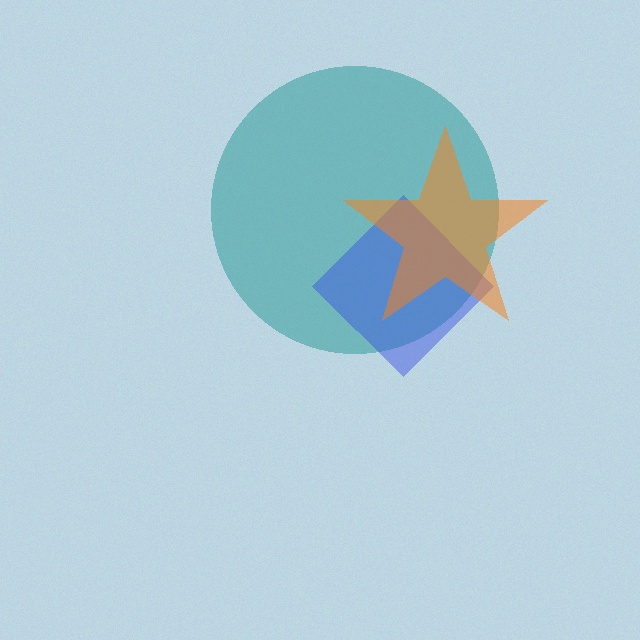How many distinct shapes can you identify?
There are 3 distinct shapes: a teal circle, a blue diamond, an orange star.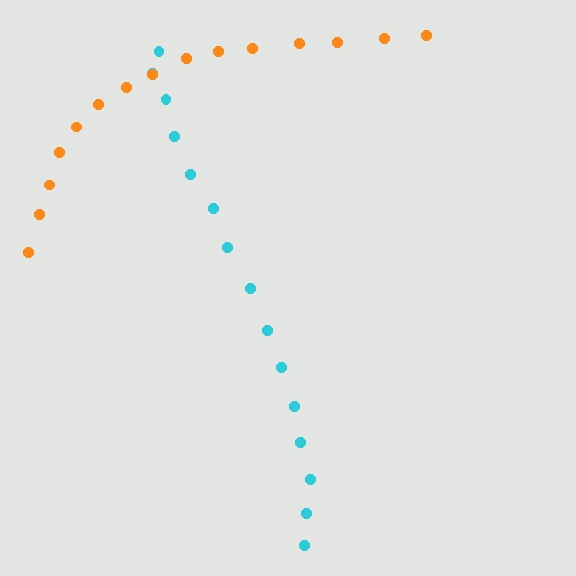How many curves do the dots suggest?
There are 2 distinct paths.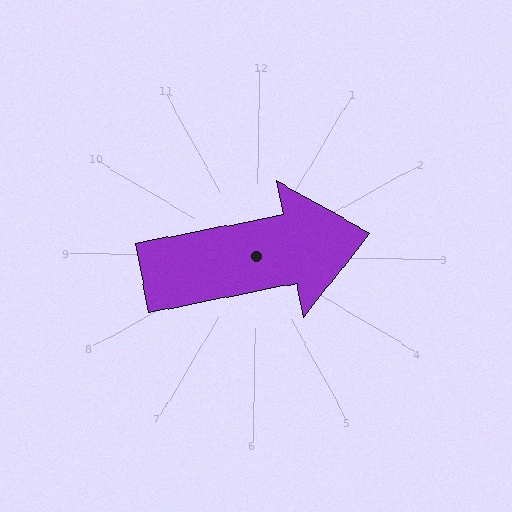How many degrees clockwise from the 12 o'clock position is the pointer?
Approximately 78 degrees.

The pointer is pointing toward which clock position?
Roughly 3 o'clock.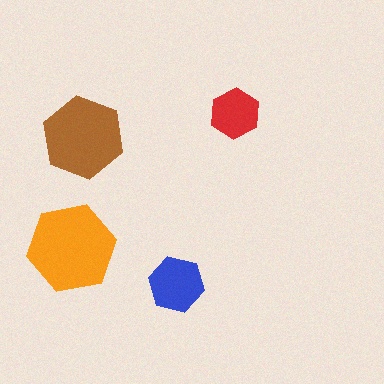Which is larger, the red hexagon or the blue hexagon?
The blue one.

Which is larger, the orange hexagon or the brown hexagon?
The orange one.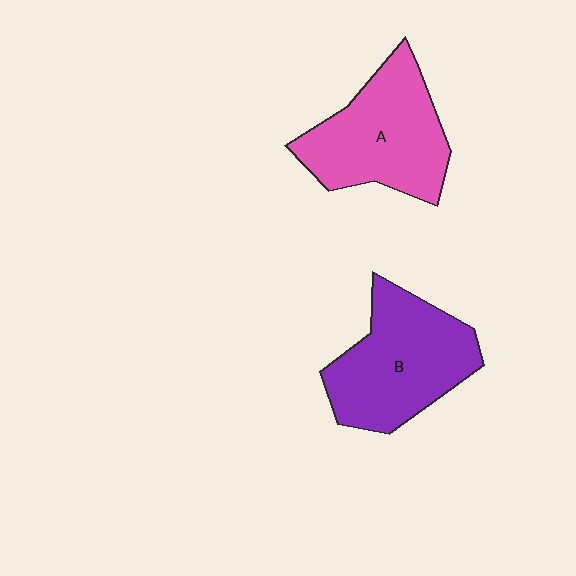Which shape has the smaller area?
Shape A (pink).